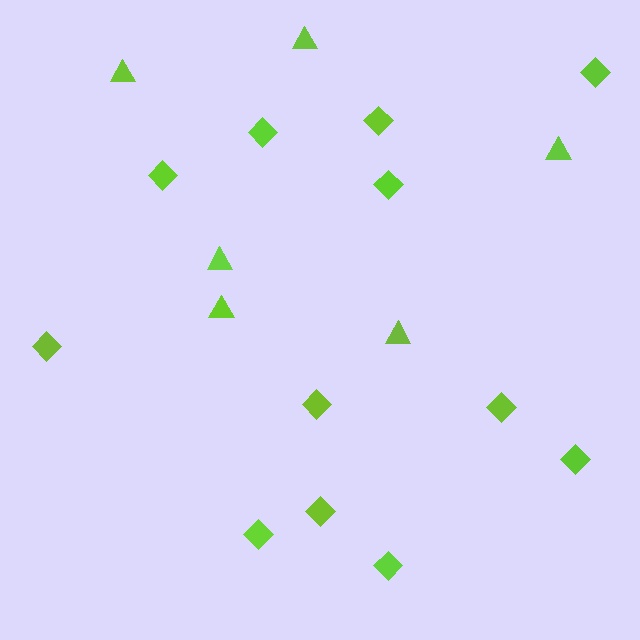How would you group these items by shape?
There are 2 groups: one group of triangles (6) and one group of diamonds (12).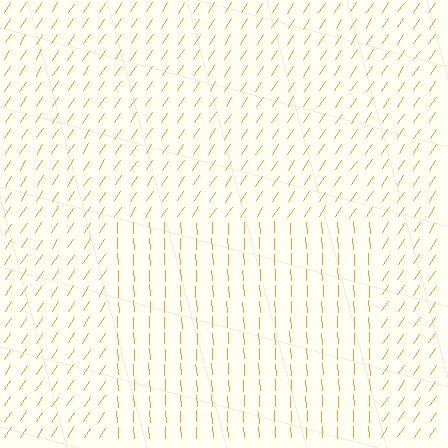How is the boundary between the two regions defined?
The boundary is defined purely by a change in line orientation (approximately 36 degrees difference). All lines are the same color and thickness.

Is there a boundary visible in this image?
Yes, there is a texture boundary formed by a change in line orientation.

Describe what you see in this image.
The image is filled with small orange line segments. A rectangle region in the image has lines oriented differently from the surrounding lines, creating a visible texture boundary.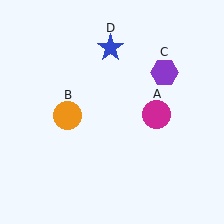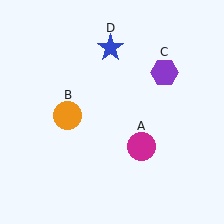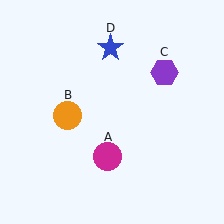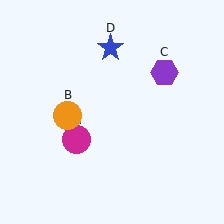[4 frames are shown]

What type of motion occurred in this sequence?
The magenta circle (object A) rotated clockwise around the center of the scene.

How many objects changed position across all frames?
1 object changed position: magenta circle (object A).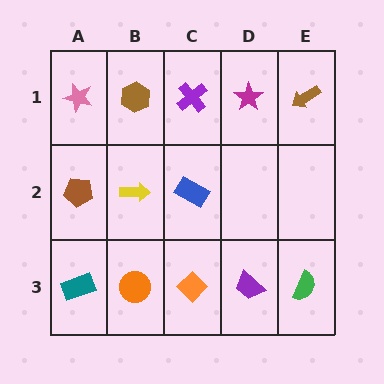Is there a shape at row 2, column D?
No, that cell is empty.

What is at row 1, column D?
A magenta star.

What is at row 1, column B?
A brown hexagon.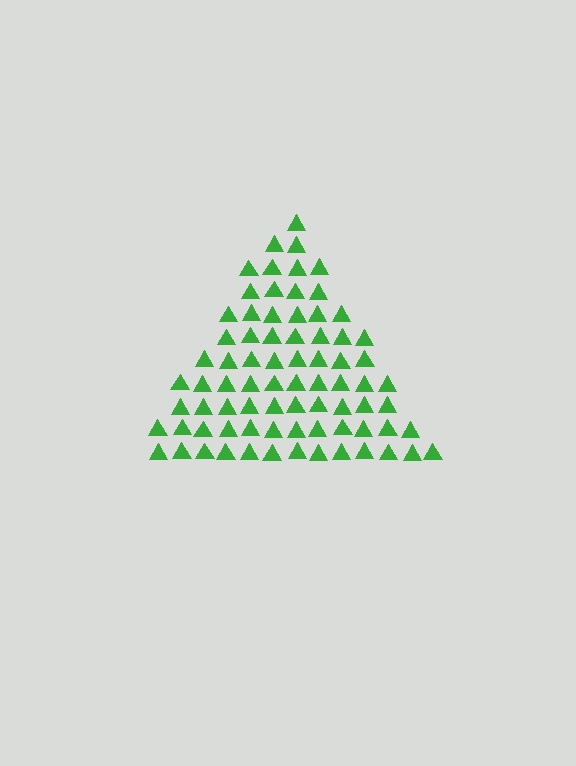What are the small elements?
The small elements are triangles.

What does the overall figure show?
The overall figure shows a triangle.